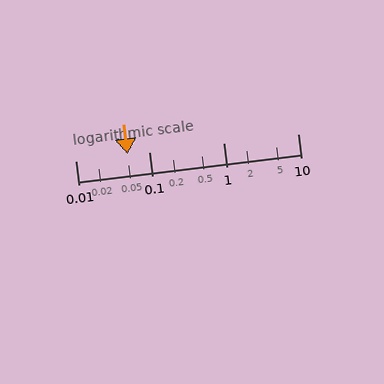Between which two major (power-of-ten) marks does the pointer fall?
The pointer is between 0.01 and 0.1.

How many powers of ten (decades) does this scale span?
The scale spans 3 decades, from 0.01 to 10.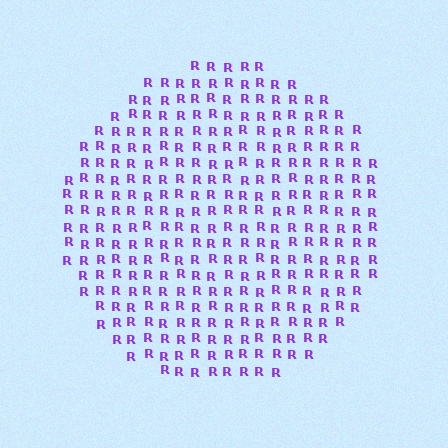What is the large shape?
The large shape is a circle.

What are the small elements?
The small elements are letter R's.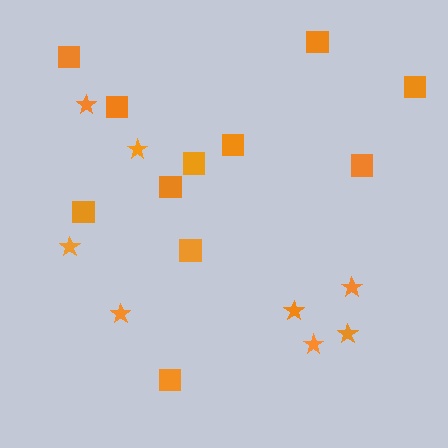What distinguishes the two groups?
There are 2 groups: one group of stars (8) and one group of squares (11).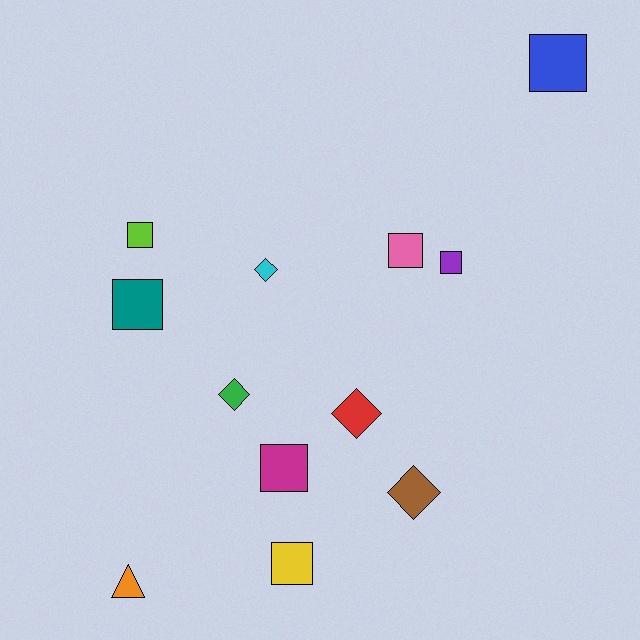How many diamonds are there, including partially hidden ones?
There are 4 diamonds.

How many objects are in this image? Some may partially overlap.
There are 12 objects.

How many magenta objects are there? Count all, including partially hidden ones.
There is 1 magenta object.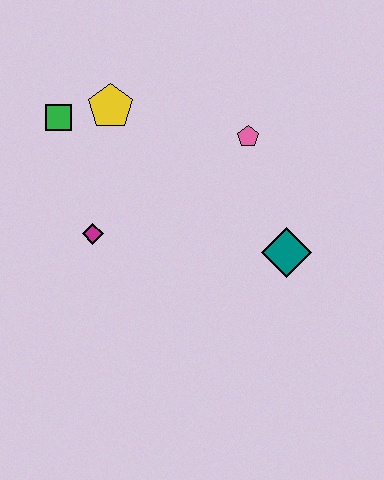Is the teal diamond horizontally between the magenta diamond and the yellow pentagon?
No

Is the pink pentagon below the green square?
Yes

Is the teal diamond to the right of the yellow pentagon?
Yes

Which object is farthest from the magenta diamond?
The teal diamond is farthest from the magenta diamond.